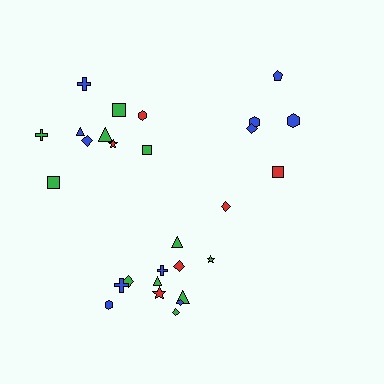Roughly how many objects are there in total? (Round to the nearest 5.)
Roughly 30 objects in total.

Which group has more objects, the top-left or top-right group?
The top-left group.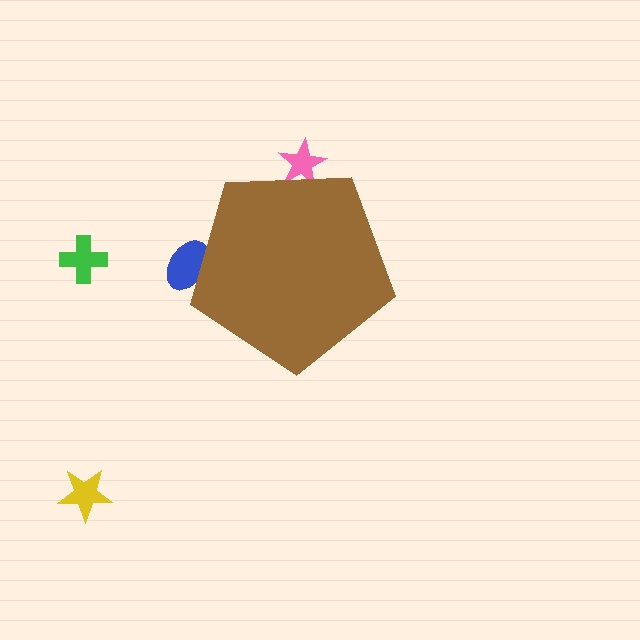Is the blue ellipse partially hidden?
Yes, the blue ellipse is partially hidden behind the brown pentagon.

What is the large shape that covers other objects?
A brown pentagon.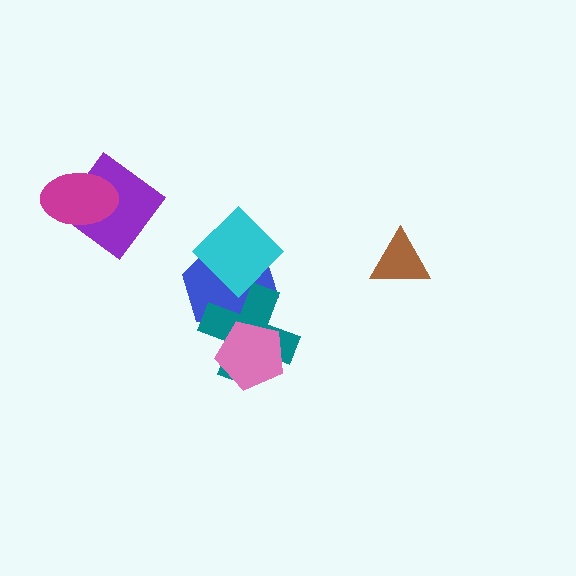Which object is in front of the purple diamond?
The magenta ellipse is in front of the purple diamond.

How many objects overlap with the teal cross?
3 objects overlap with the teal cross.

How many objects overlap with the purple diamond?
1 object overlaps with the purple diamond.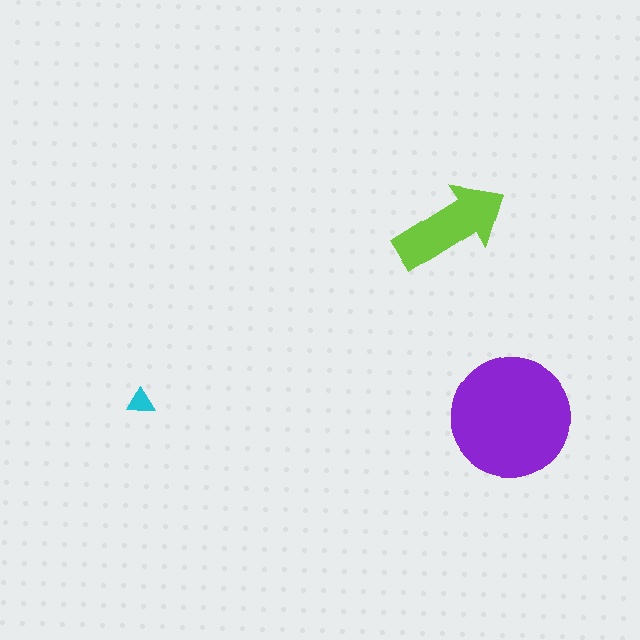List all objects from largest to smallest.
The purple circle, the lime arrow, the cyan triangle.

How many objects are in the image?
There are 3 objects in the image.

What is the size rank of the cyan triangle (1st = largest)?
3rd.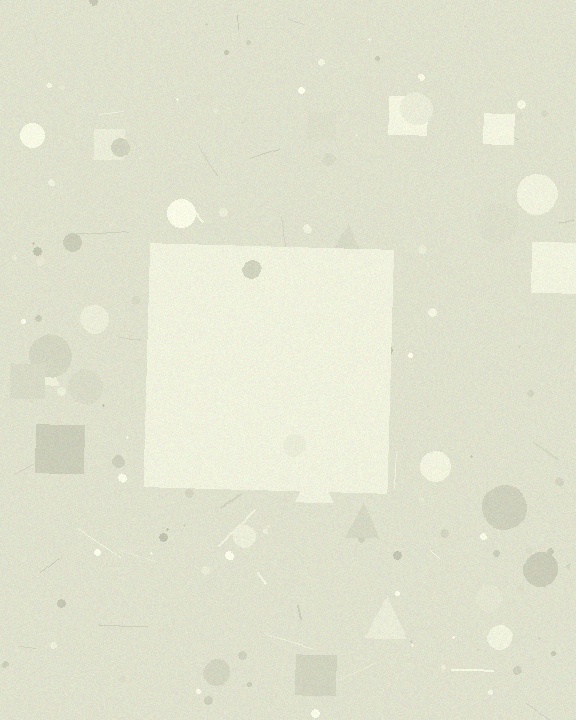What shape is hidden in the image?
A square is hidden in the image.